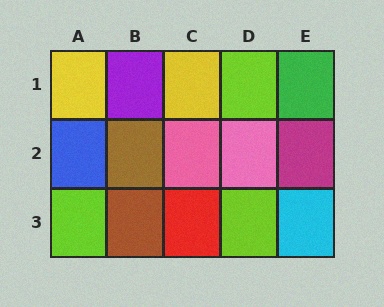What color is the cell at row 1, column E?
Green.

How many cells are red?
1 cell is red.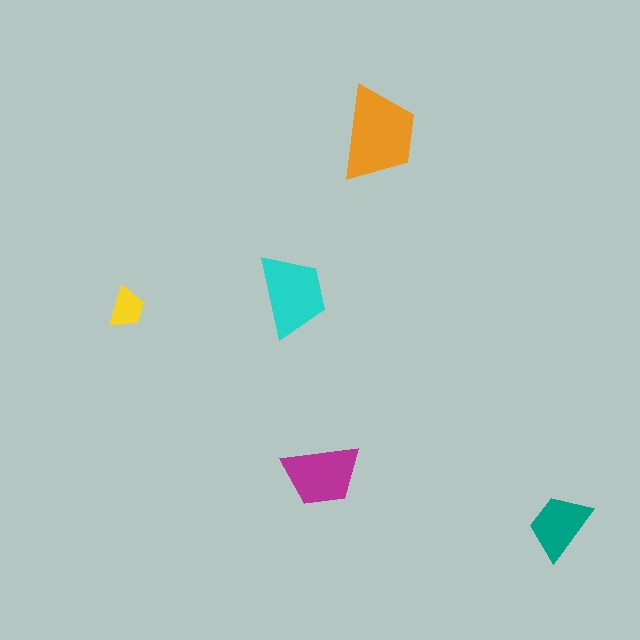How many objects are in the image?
There are 5 objects in the image.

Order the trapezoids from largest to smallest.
the orange one, the cyan one, the magenta one, the teal one, the yellow one.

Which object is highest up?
The orange trapezoid is topmost.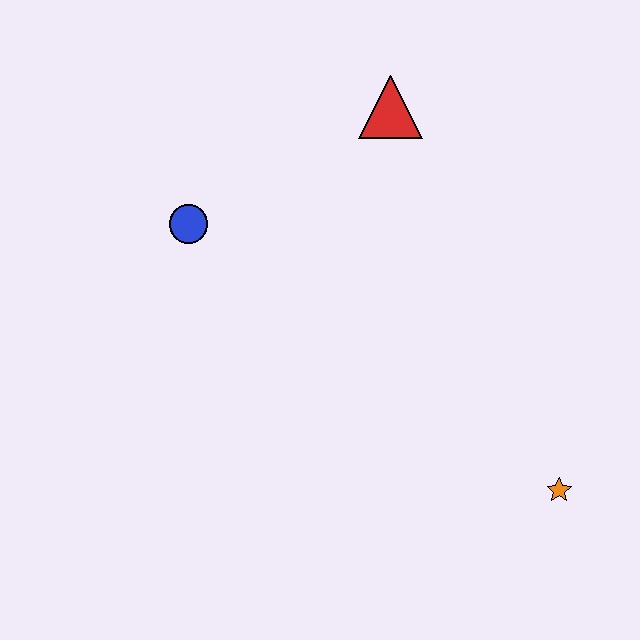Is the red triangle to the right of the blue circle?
Yes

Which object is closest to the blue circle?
The red triangle is closest to the blue circle.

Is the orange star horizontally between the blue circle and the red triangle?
No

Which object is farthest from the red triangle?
The orange star is farthest from the red triangle.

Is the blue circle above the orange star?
Yes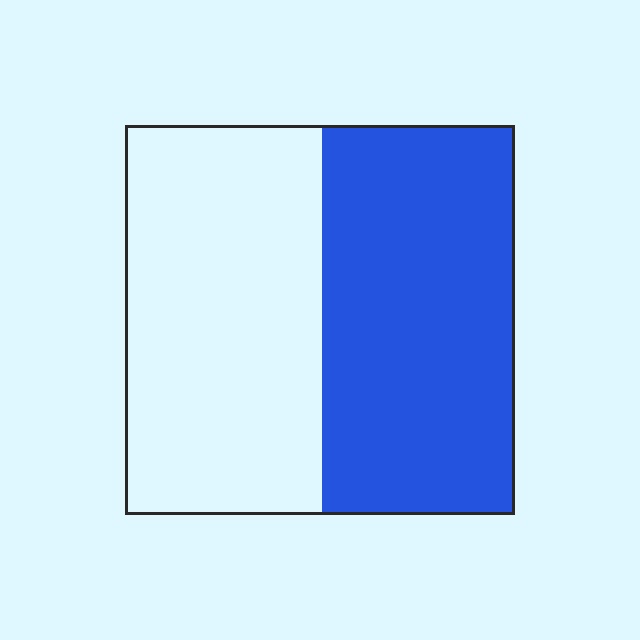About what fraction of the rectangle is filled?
About one half (1/2).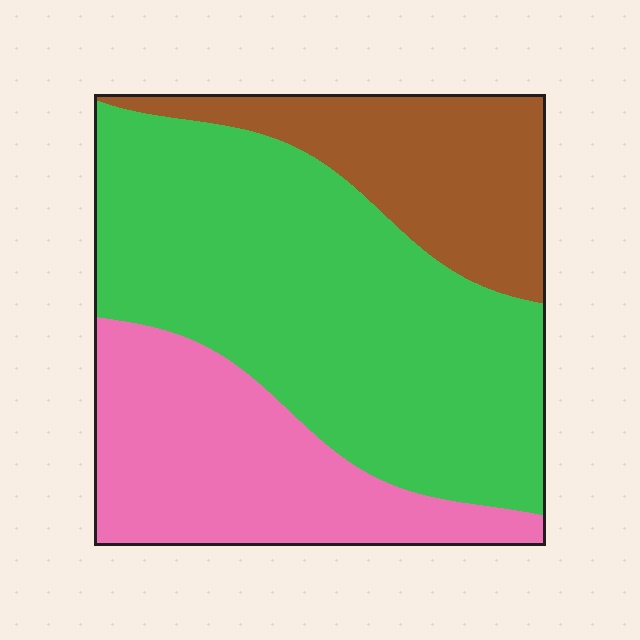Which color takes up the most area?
Green, at roughly 55%.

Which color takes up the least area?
Brown, at roughly 20%.